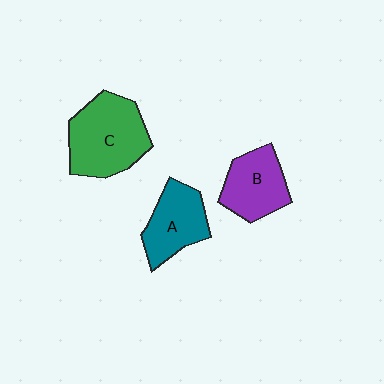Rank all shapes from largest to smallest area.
From largest to smallest: C (green), B (purple), A (teal).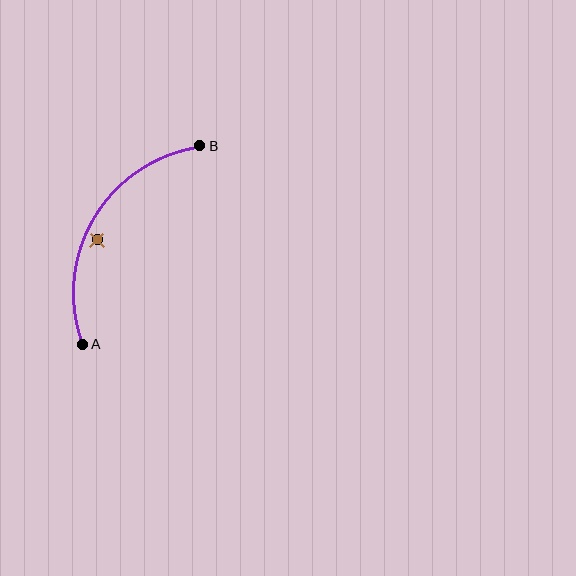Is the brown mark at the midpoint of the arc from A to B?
No — the brown mark does not lie on the arc at all. It sits slightly inside the curve.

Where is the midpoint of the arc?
The arc midpoint is the point on the curve farthest from the straight line joining A and B. It sits to the left of that line.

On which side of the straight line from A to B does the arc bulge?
The arc bulges to the left of the straight line connecting A and B.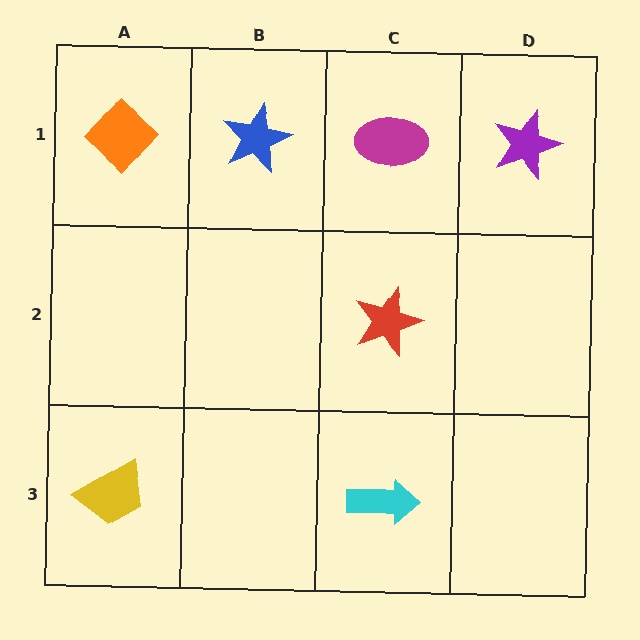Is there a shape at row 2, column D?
No, that cell is empty.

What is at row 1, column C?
A magenta ellipse.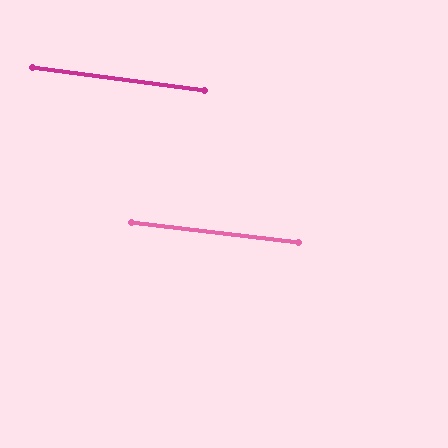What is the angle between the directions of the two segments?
Approximately 1 degree.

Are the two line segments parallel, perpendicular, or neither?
Parallel — their directions differ by only 0.6°.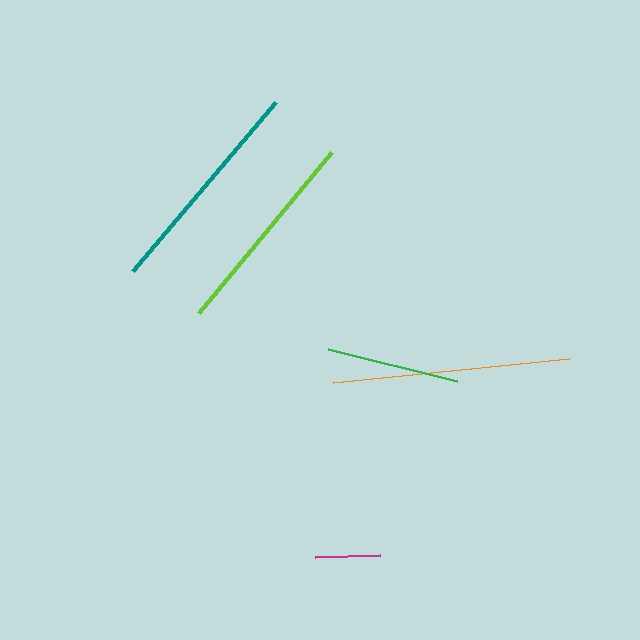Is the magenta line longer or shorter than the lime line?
The lime line is longer than the magenta line.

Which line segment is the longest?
The orange line is the longest at approximately 237 pixels.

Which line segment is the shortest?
The magenta line is the shortest at approximately 65 pixels.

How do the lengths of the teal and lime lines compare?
The teal and lime lines are approximately the same length.